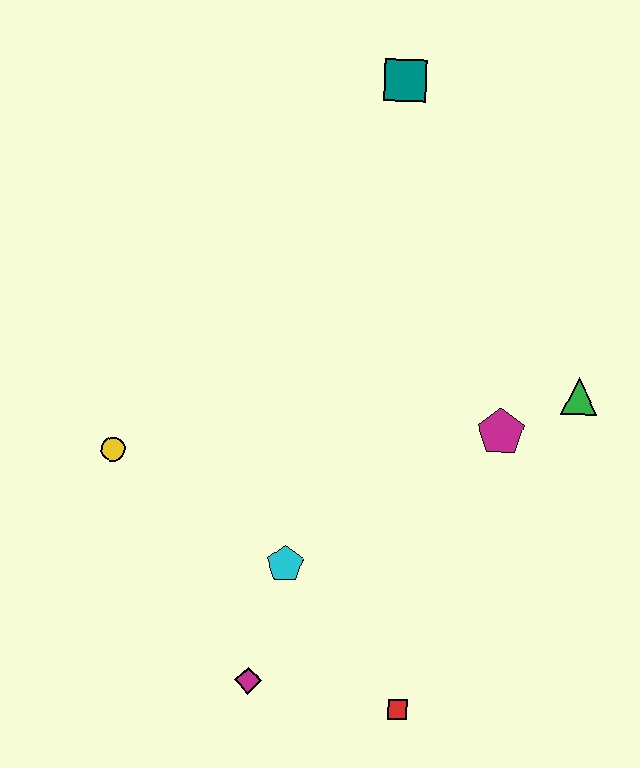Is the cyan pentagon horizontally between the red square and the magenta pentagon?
No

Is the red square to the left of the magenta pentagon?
Yes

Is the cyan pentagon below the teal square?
Yes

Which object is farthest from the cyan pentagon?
The teal square is farthest from the cyan pentagon.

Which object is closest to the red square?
The magenta diamond is closest to the red square.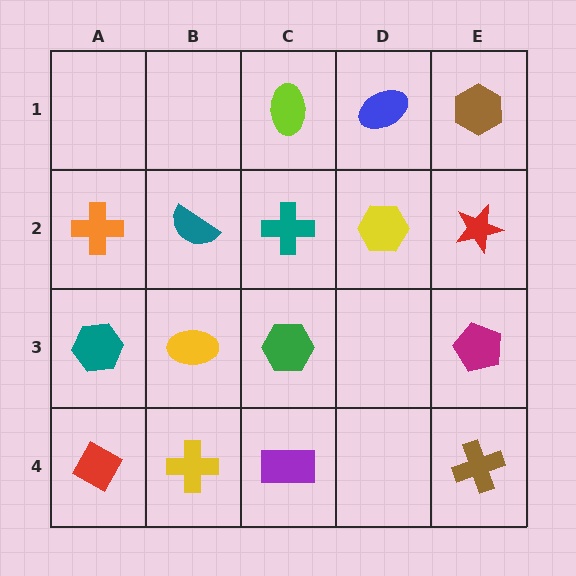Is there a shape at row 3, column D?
No, that cell is empty.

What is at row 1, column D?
A blue ellipse.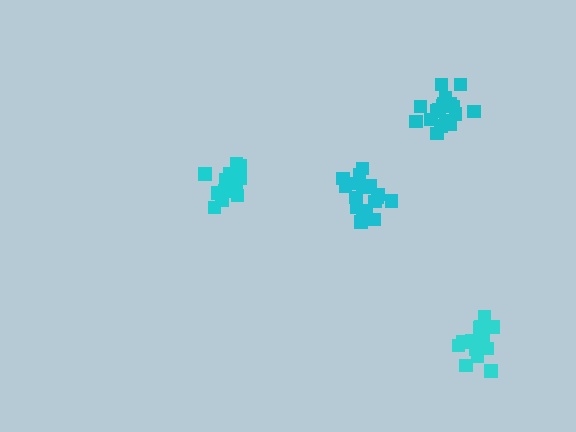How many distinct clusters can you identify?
There are 4 distinct clusters.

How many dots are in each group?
Group 1: 18 dots, Group 2: 16 dots, Group 3: 16 dots, Group 4: 18 dots (68 total).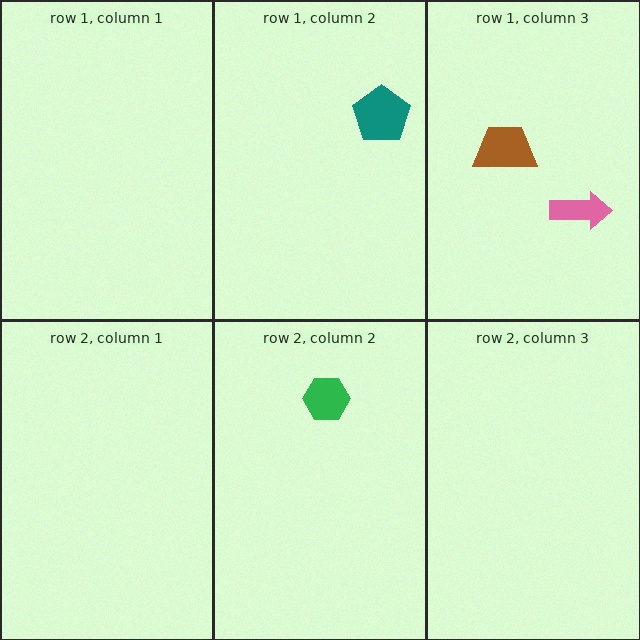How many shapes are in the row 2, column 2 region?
1.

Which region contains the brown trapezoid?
The row 1, column 3 region.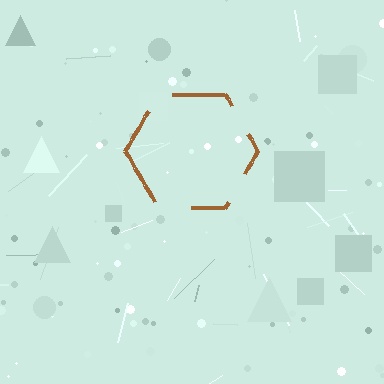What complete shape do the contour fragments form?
The contour fragments form a hexagon.